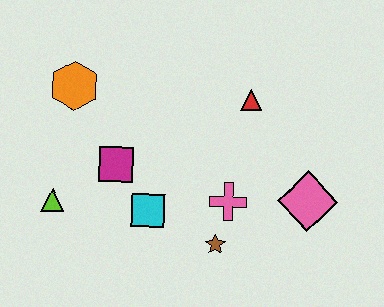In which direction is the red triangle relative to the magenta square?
The red triangle is to the right of the magenta square.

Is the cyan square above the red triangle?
No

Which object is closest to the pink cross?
The brown star is closest to the pink cross.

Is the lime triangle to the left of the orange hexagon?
Yes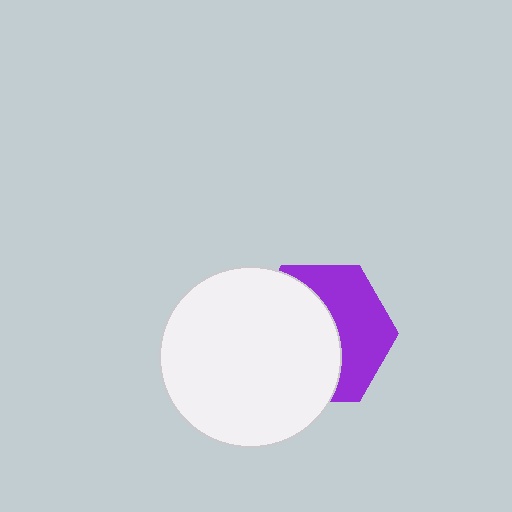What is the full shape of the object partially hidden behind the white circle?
The partially hidden object is a purple hexagon.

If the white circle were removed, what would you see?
You would see the complete purple hexagon.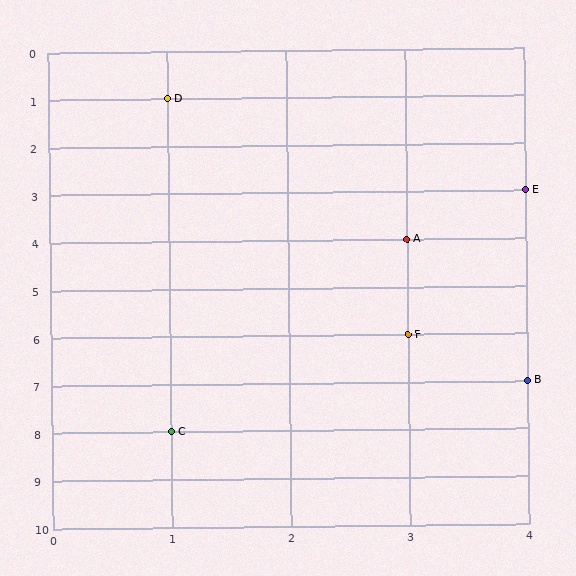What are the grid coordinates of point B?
Point B is at grid coordinates (4, 7).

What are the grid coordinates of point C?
Point C is at grid coordinates (1, 8).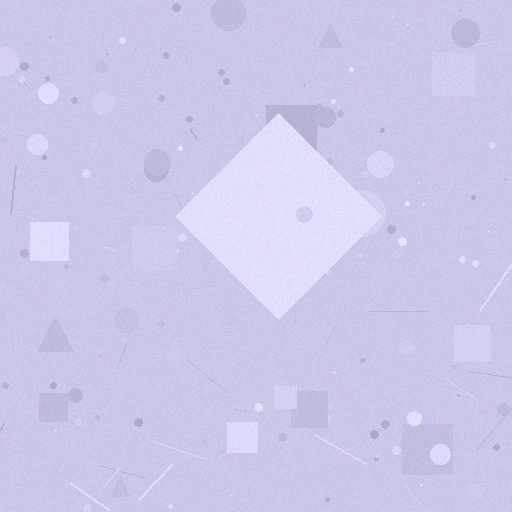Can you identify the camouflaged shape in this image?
The camouflaged shape is a diamond.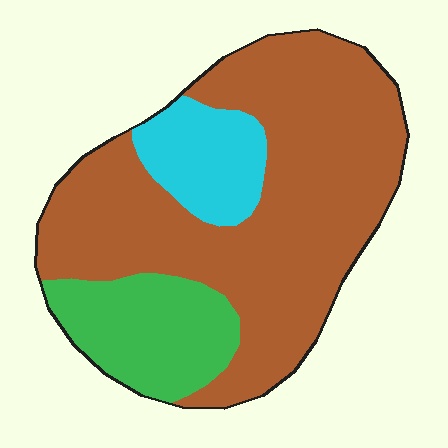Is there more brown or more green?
Brown.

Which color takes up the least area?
Cyan, at roughly 15%.